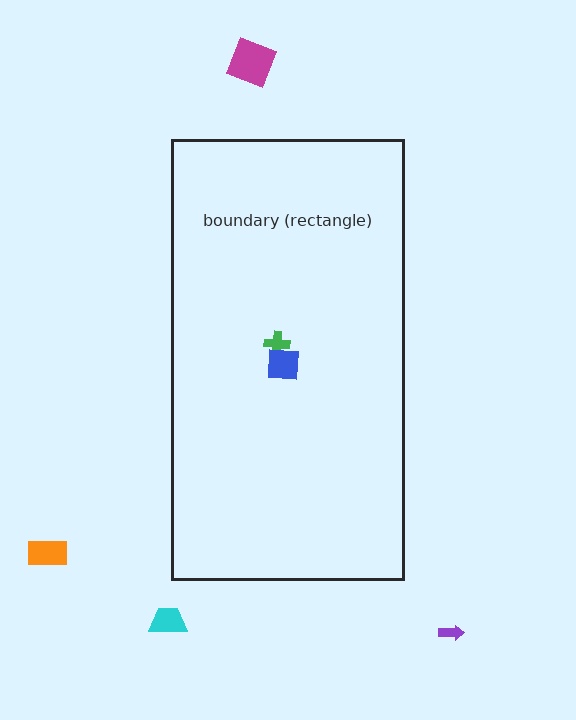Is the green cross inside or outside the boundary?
Inside.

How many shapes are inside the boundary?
2 inside, 4 outside.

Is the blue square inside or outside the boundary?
Inside.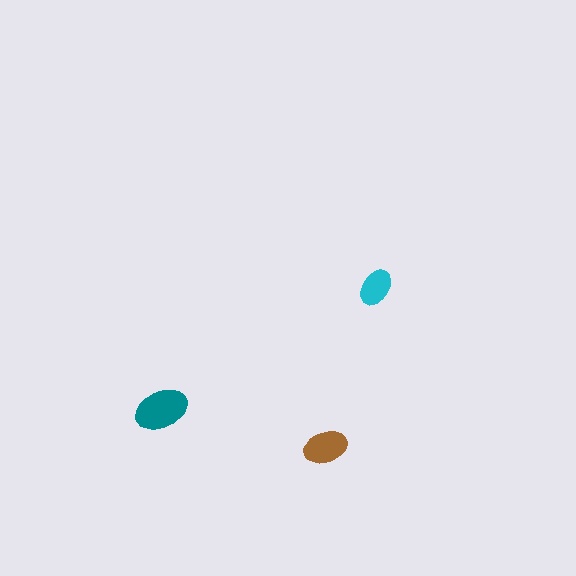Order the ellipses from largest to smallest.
the teal one, the brown one, the cyan one.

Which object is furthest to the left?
The teal ellipse is leftmost.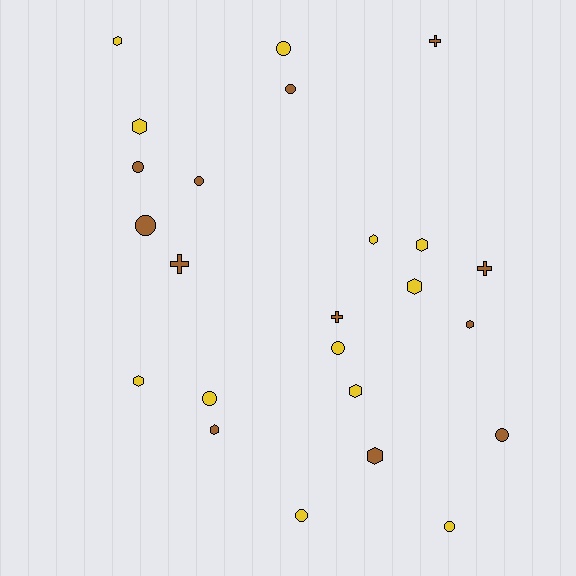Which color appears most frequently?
Yellow, with 12 objects.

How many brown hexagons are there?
There are 3 brown hexagons.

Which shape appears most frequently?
Hexagon, with 10 objects.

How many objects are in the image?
There are 24 objects.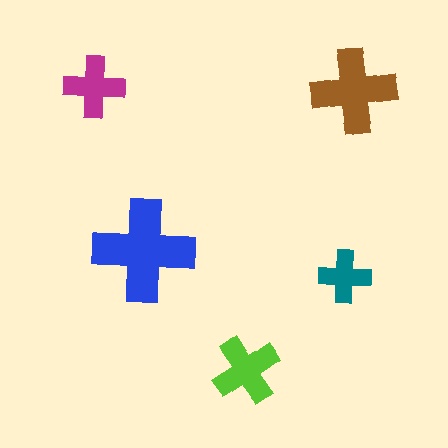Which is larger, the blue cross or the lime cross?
The blue one.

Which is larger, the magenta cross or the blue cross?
The blue one.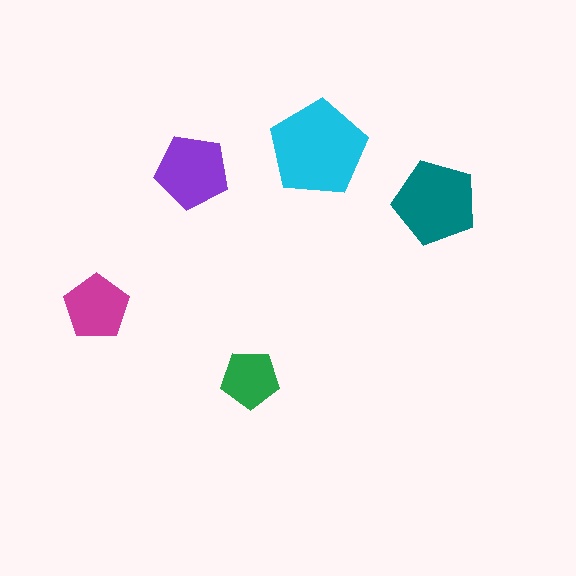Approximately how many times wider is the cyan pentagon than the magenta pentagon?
About 1.5 times wider.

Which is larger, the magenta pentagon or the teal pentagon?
The teal one.